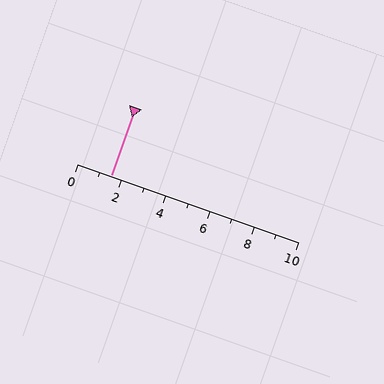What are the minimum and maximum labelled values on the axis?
The axis runs from 0 to 10.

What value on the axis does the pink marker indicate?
The marker indicates approximately 1.5.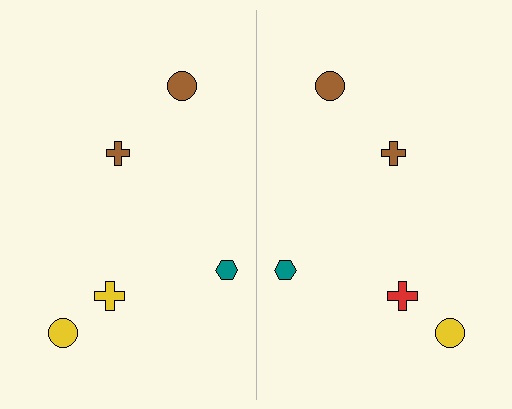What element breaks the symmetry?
The red cross on the right side breaks the symmetry — its mirror counterpart is yellow.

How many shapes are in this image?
There are 10 shapes in this image.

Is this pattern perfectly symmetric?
No, the pattern is not perfectly symmetric. The red cross on the right side breaks the symmetry — its mirror counterpart is yellow.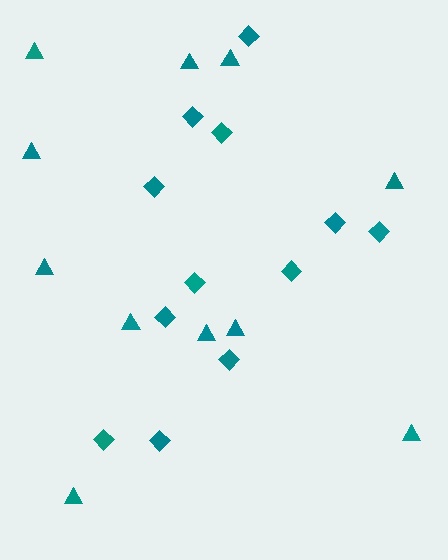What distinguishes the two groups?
There are 2 groups: one group of diamonds (12) and one group of triangles (11).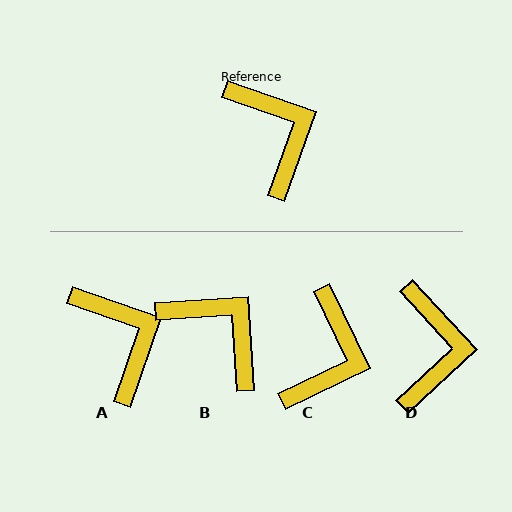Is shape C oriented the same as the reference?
No, it is off by about 45 degrees.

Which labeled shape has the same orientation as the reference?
A.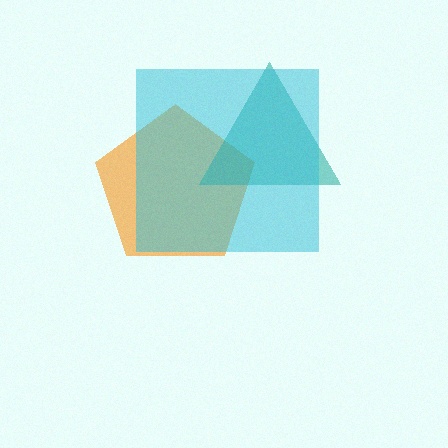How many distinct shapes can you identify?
There are 3 distinct shapes: an orange pentagon, a teal triangle, a cyan square.